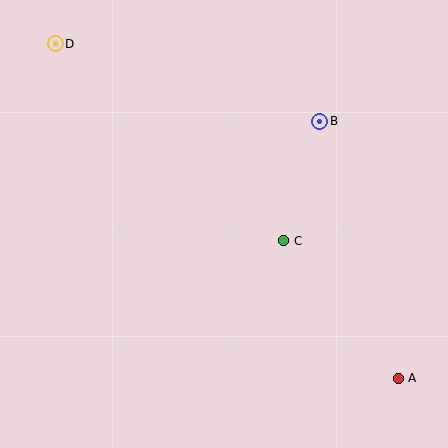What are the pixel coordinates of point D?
Point D is at (55, 44).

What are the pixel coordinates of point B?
Point B is at (320, 121).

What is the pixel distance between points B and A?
The distance between B and A is 269 pixels.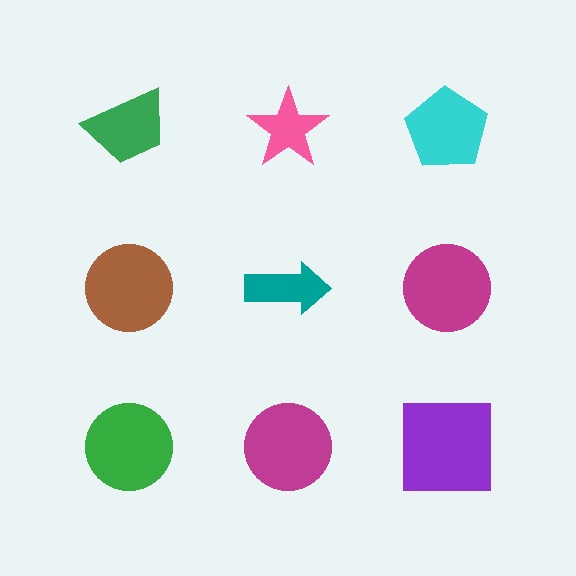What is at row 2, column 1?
A brown circle.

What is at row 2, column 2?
A teal arrow.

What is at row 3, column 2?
A magenta circle.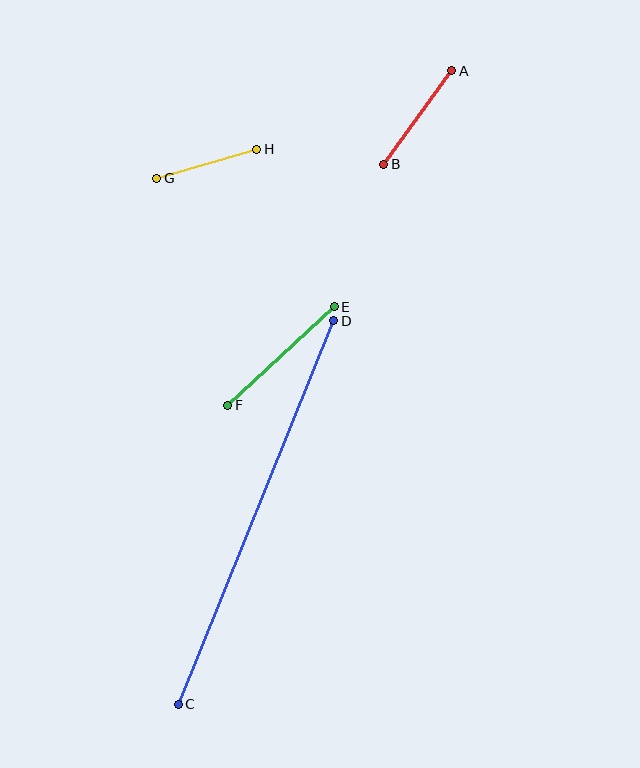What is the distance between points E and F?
The distance is approximately 145 pixels.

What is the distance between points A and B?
The distance is approximately 116 pixels.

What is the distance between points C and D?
The distance is approximately 414 pixels.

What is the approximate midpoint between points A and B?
The midpoint is at approximately (418, 117) pixels.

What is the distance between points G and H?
The distance is approximately 104 pixels.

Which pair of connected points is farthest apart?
Points C and D are farthest apart.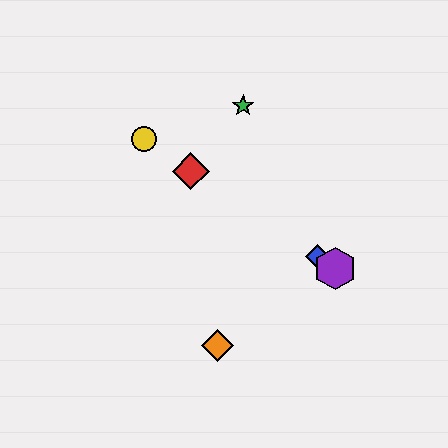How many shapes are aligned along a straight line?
4 shapes (the red diamond, the blue diamond, the yellow circle, the purple hexagon) are aligned along a straight line.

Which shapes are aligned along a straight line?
The red diamond, the blue diamond, the yellow circle, the purple hexagon are aligned along a straight line.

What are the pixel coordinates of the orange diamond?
The orange diamond is at (218, 346).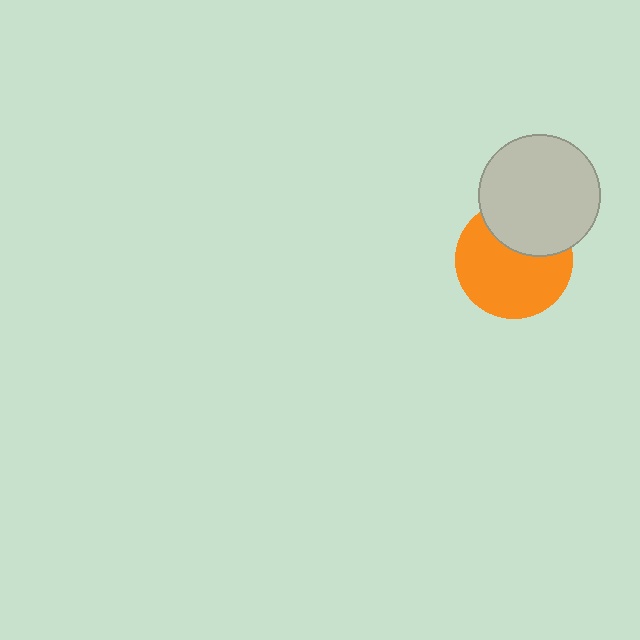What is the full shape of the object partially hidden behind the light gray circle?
The partially hidden object is an orange circle.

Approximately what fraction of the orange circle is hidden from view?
Roughly 32% of the orange circle is hidden behind the light gray circle.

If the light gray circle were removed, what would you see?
You would see the complete orange circle.